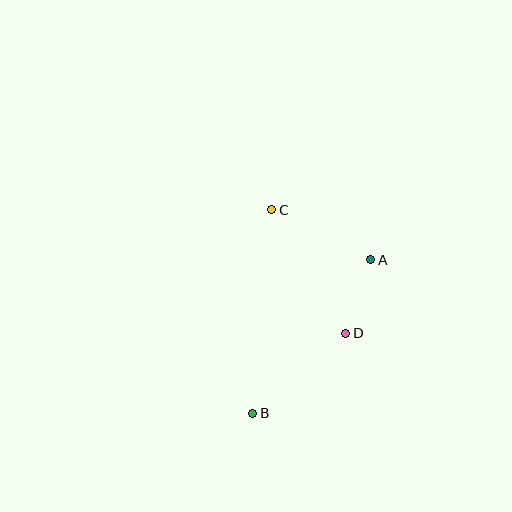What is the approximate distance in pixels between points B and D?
The distance between B and D is approximately 123 pixels.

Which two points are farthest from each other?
Points B and C are farthest from each other.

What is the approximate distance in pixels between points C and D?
The distance between C and D is approximately 144 pixels.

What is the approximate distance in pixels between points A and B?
The distance between A and B is approximately 194 pixels.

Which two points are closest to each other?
Points A and D are closest to each other.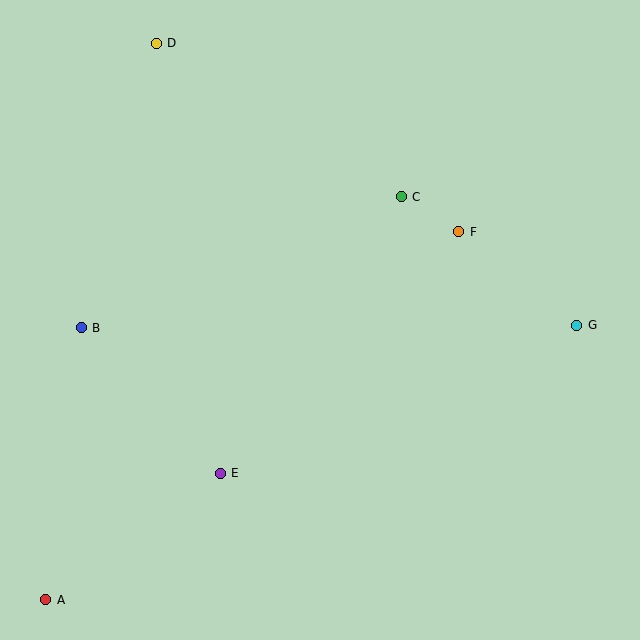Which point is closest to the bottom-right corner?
Point G is closest to the bottom-right corner.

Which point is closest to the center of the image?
Point C at (401, 197) is closest to the center.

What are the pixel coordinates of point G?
Point G is at (577, 325).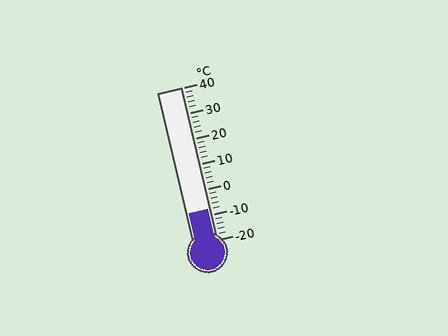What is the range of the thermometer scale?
The thermometer scale ranges from -20°C to 40°C.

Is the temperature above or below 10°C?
The temperature is below 10°C.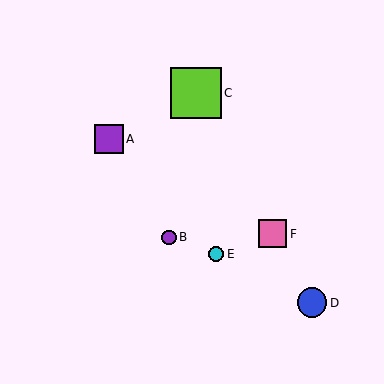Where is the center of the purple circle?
The center of the purple circle is at (169, 237).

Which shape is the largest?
The lime square (labeled C) is the largest.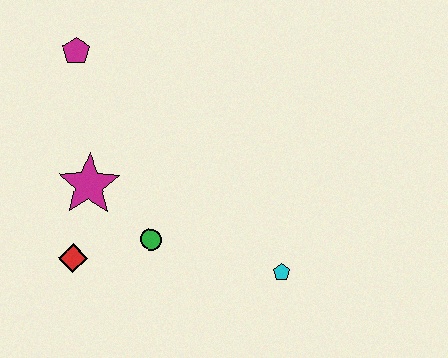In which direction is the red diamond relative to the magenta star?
The red diamond is below the magenta star.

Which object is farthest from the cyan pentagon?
The magenta pentagon is farthest from the cyan pentagon.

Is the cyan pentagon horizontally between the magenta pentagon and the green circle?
No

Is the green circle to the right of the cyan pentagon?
No